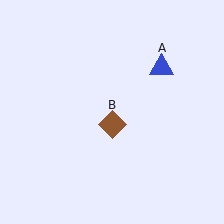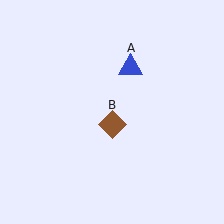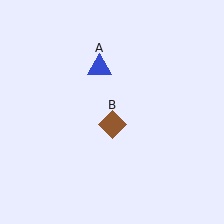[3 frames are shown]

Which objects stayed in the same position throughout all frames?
Brown diamond (object B) remained stationary.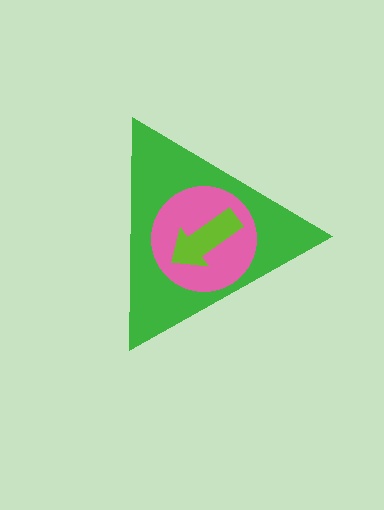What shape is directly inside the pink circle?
The lime arrow.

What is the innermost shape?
The lime arrow.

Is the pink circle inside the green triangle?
Yes.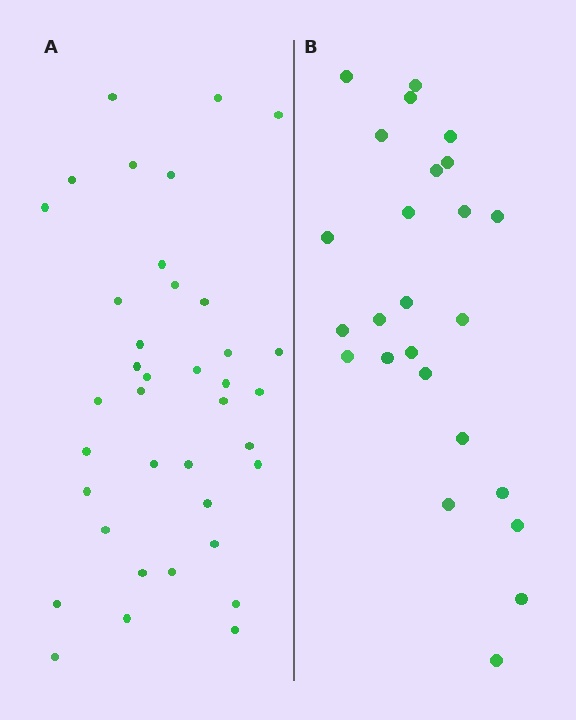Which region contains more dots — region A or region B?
Region A (the left region) has more dots.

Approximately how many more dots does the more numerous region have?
Region A has approximately 15 more dots than region B.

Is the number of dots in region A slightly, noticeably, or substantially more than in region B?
Region A has substantially more. The ratio is roughly 1.5 to 1.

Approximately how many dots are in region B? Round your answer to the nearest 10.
About 20 dots. (The exact count is 25, which rounds to 20.)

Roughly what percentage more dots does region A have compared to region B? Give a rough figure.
About 50% more.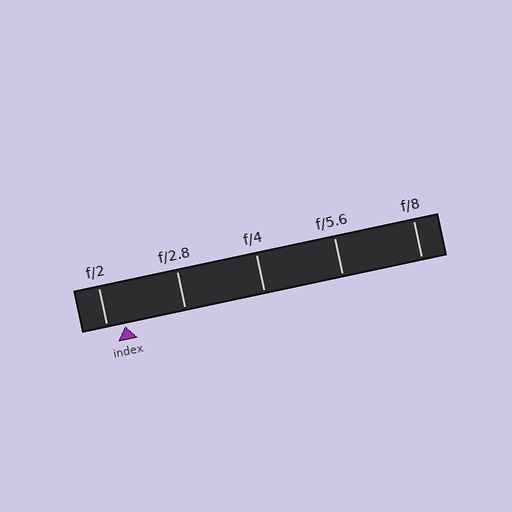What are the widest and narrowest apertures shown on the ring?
The widest aperture shown is f/2 and the narrowest is f/8.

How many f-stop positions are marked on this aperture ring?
There are 5 f-stop positions marked.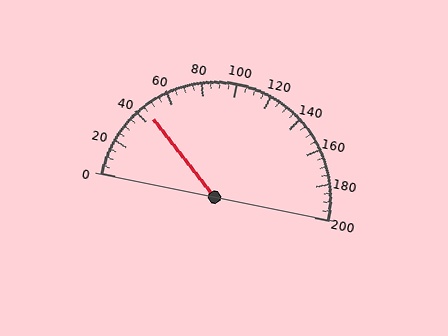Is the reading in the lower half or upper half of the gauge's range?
The reading is in the lower half of the range (0 to 200).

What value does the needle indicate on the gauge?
The needle indicates approximately 45.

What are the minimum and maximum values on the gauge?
The gauge ranges from 0 to 200.